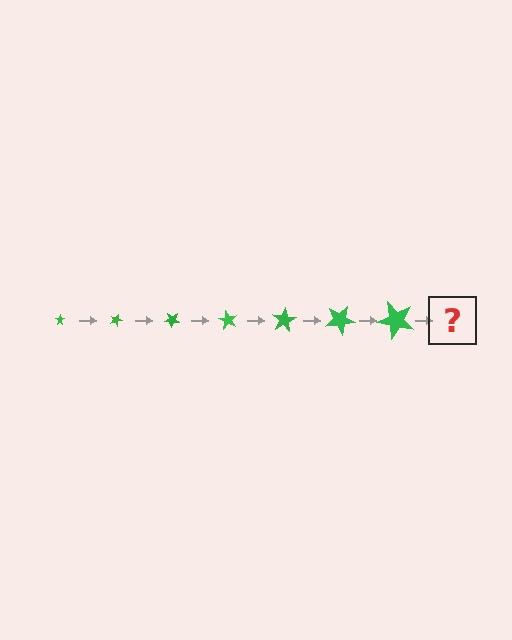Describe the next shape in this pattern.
It should be a star, larger than the previous one and rotated 140 degrees from the start.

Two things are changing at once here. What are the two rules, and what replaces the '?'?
The two rules are that the star grows larger each step and it rotates 20 degrees each step. The '?' should be a star, larger than the previous one and rotated 140 degrees from the start.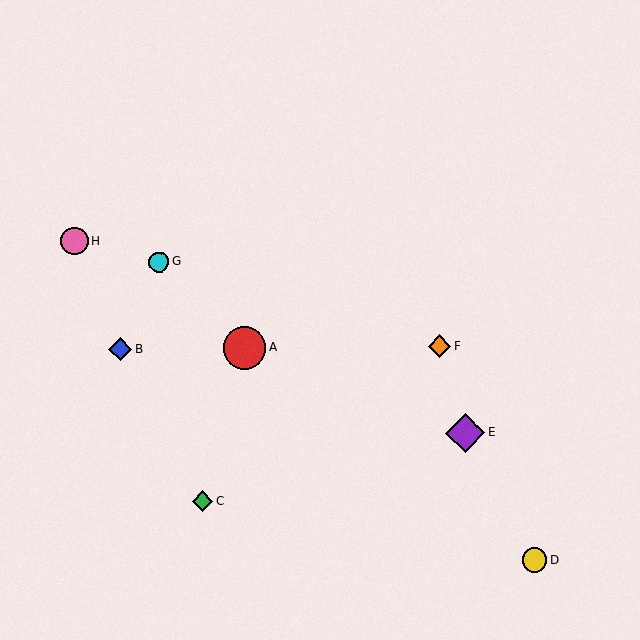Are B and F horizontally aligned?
Yes, both are at y≈349.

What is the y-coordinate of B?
Object B is at y≈349.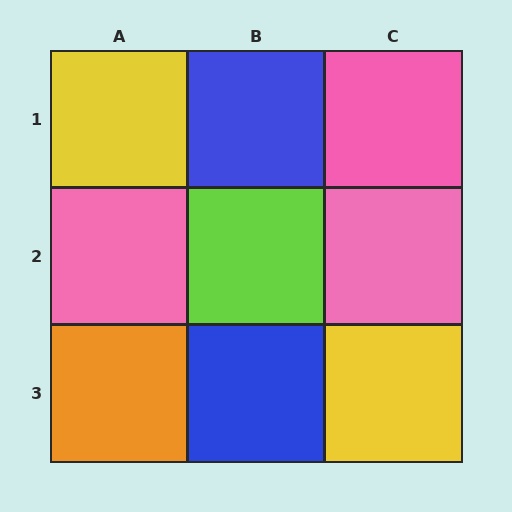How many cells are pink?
3 cells are pink.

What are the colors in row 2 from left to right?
Pink, lime, pink.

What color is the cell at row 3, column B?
Blue.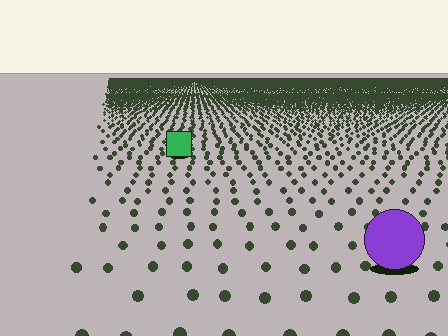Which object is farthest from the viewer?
The green square is farthest from the viewer. It appears smaller and the ground texture around it is denser.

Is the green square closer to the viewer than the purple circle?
No. The purple circle is closer — you can tell from the texture gradient: the ground texture is coarser near it.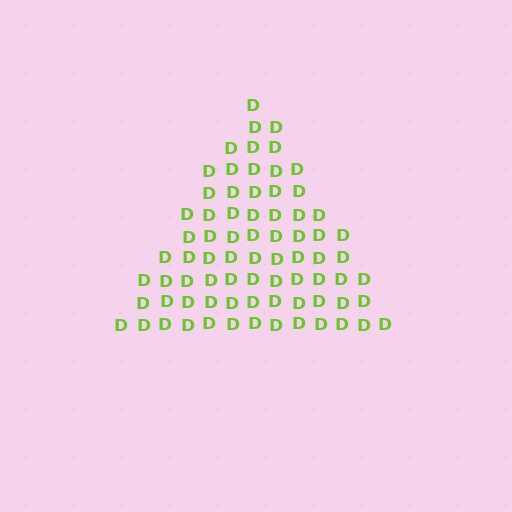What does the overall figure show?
The overall figure shows a triangle.